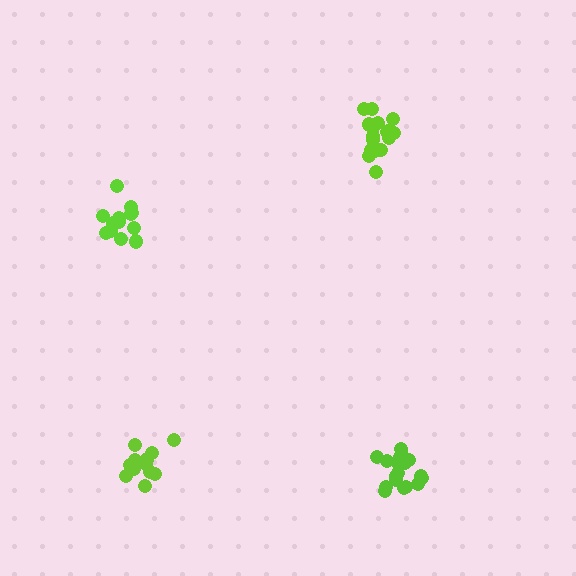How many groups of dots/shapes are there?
There are 4 groups.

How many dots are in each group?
Group 1: 18 dots, Group 2: 18 dots, Group 3: 13 dots, Group 4: 12 dots (61 total).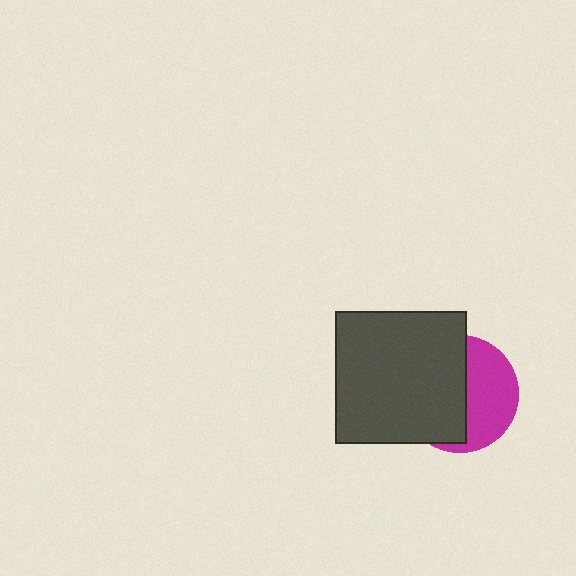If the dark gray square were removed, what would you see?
You would see the complete magenta circle.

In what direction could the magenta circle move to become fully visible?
The magenta circle could move right. That would shift it out from behind the dark gray square entirely.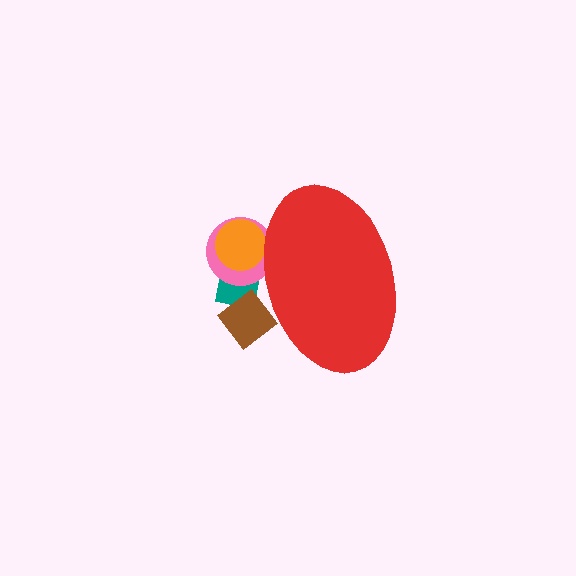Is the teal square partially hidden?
Yes, the teal square is partially hidden behind the red ellipse.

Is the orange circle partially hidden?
Yes, the orange circle is partially hidden behind the red ellipse.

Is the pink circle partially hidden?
Yes, the pink circle is partially hidden behind the red ellipse.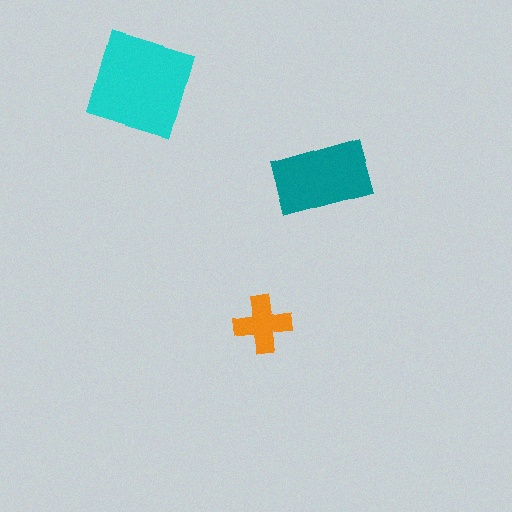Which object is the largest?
The cyan square.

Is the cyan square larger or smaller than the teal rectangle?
Larger.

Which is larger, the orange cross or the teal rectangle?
The teal rectangle.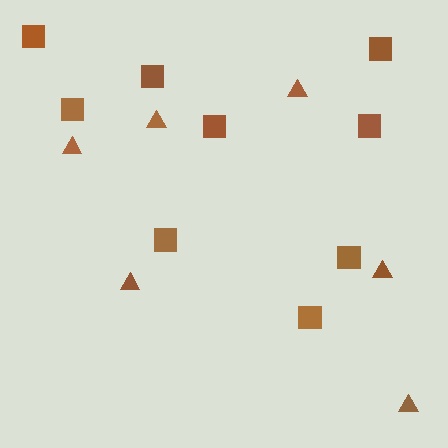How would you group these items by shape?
There are 2 groups: one group of triangles (6) and one group of squares (9).